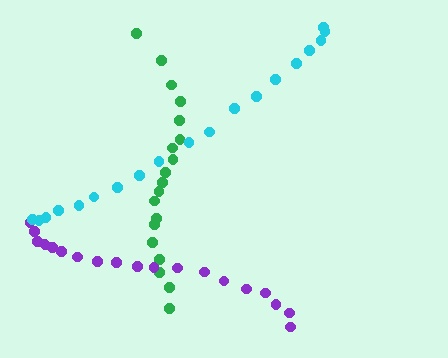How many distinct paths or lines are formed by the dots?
There are 3 distinct paths.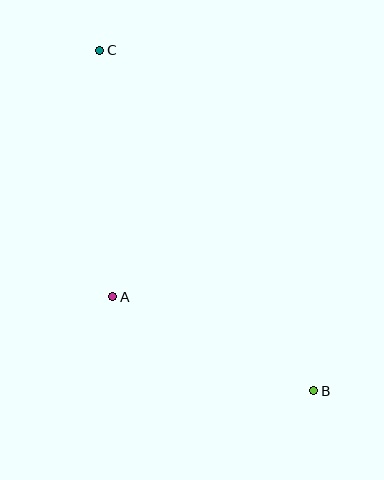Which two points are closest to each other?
Points A and B are closest to each other.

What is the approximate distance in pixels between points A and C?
The distance between A and C is approximately 247 pixels.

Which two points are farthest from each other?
Points B and C are farthest from each other.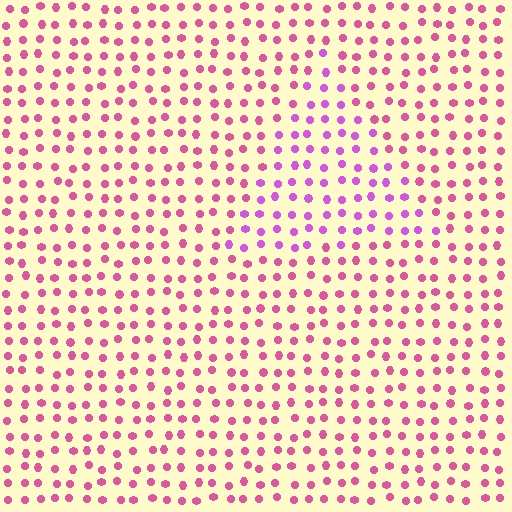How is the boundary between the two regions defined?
The boundary is defined purely by a slight shift in hue (about 34 degrees). Spacing, size, and orientation are identical on both sides.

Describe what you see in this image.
The image is filled with small pink elements in a uniform arrangement. A triangle-shaped region is visible where the elements are tinted to a slightly different hue, forming a subtle color boundary.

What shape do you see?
I see a triangle.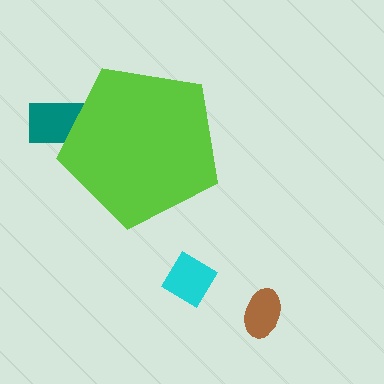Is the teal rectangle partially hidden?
Yes, the teal rectangle is partially hidden behind the lime pentagon.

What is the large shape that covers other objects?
A lime pentagon.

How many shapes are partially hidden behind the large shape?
1 shape is partially hidden.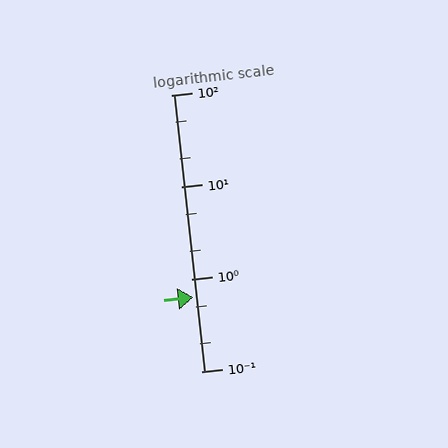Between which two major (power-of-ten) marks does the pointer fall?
The pointer is between 0.1 and 1.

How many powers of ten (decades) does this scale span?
The scale spans 3 decades, from 0.1 to 100.